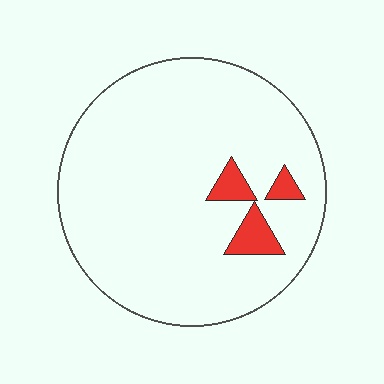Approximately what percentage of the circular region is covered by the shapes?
Approximately 5%.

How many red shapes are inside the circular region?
3.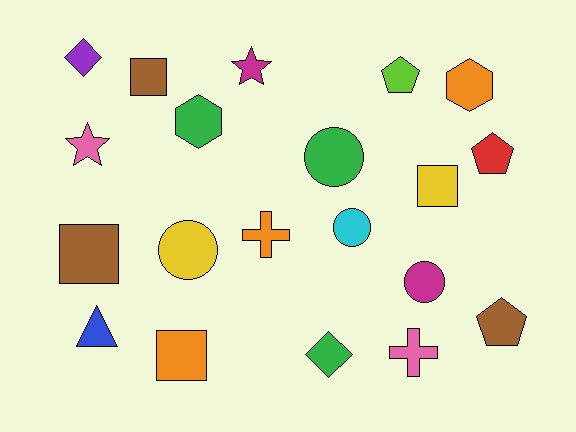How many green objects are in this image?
There are 3 green objects.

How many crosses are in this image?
There are 2 crosses.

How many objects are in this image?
There are 20 objects.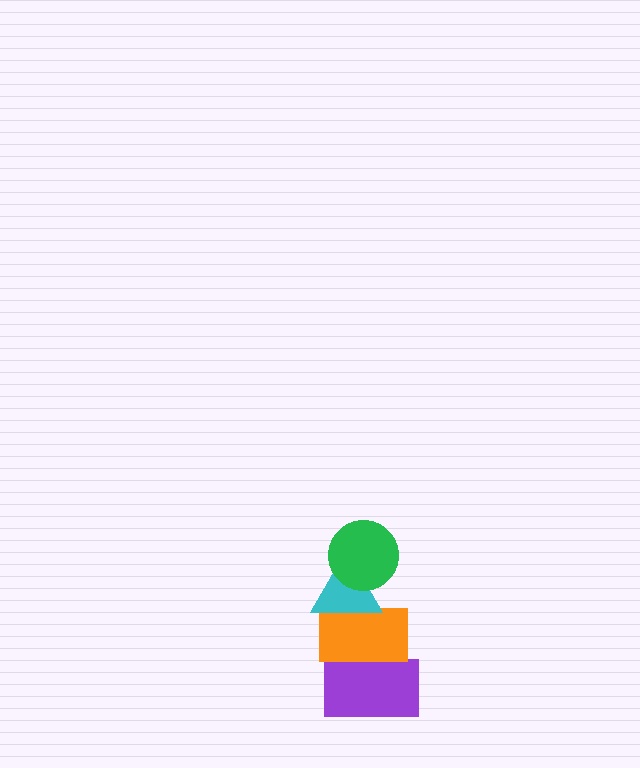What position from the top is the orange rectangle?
The orange rectangle is 3rd from the top.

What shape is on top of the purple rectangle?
The orange rectangle is on top of the purple rectangle.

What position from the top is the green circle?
The green circle is 1st from the top.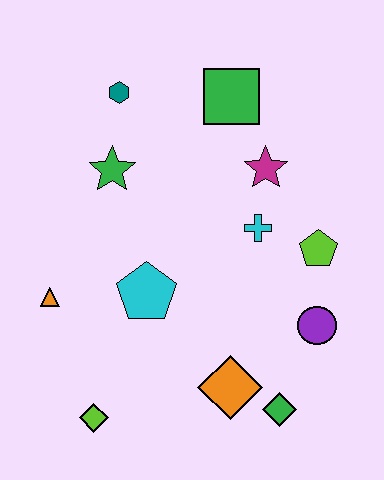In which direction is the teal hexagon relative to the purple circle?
The teal hexagon is above the purple circle.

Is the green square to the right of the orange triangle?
Yes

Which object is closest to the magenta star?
The cyan cross is closest to the magenta star.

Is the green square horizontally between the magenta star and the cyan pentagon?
Yes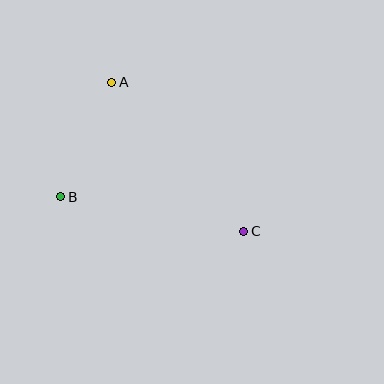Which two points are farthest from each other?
Points A and C are farthest from each other.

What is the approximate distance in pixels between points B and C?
The distance between B and C is approximately 186 pixels.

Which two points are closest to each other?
Points A and B are closest to each other.